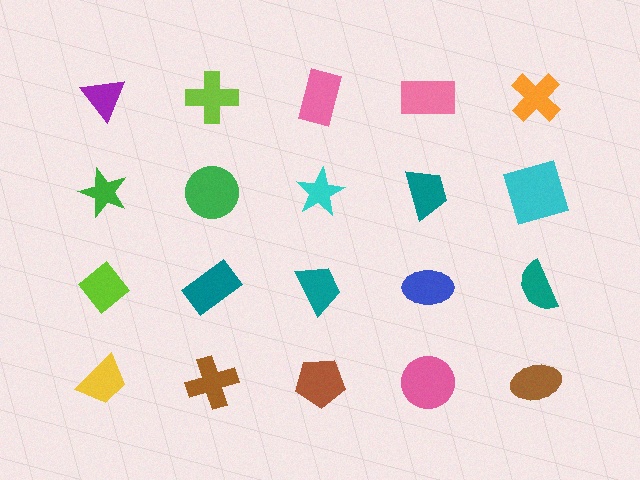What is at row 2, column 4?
A teal trapezoid.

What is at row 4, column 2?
A brown cross.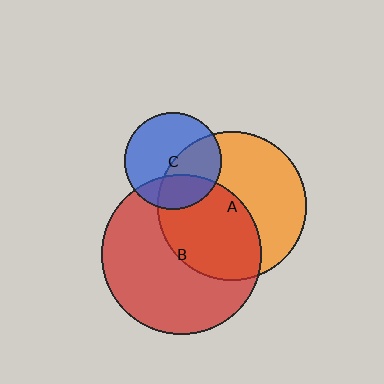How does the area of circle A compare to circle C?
Approximately 2.4 times.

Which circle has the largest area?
Circle B (red).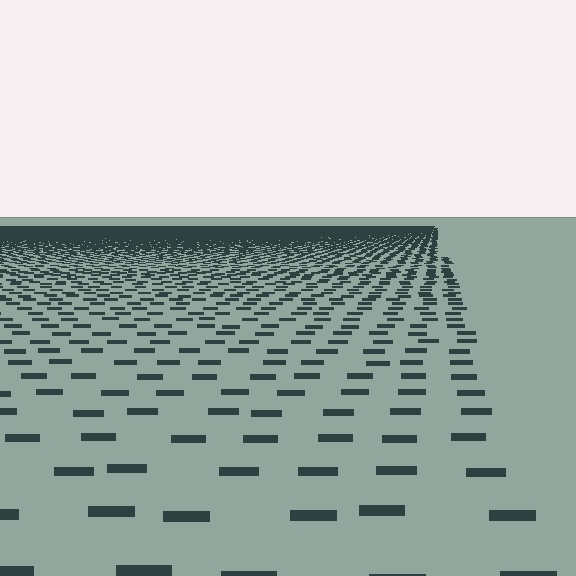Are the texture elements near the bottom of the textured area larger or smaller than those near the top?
Larger. Near the bottom, elements are closer to the viewer and appear at a bigger on-screen size.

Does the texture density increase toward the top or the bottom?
Density increases toward the top.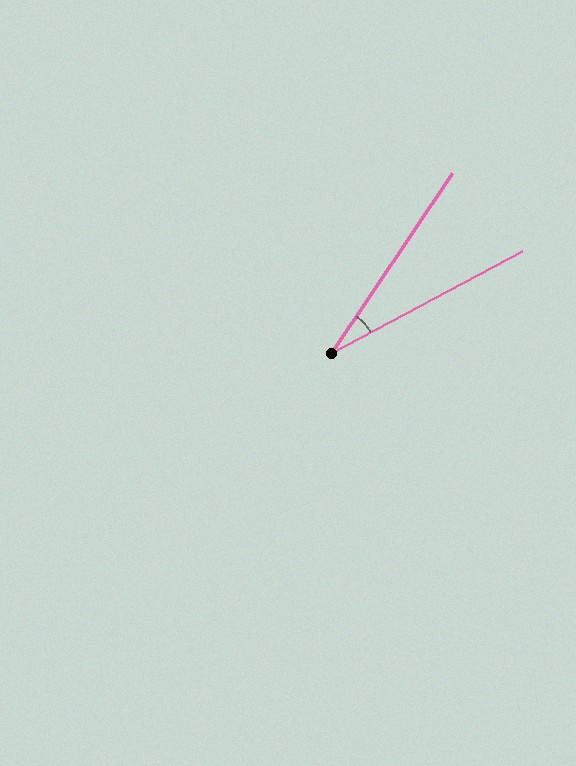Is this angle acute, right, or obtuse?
It is acute.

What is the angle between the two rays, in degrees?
Approximately 28 degrees.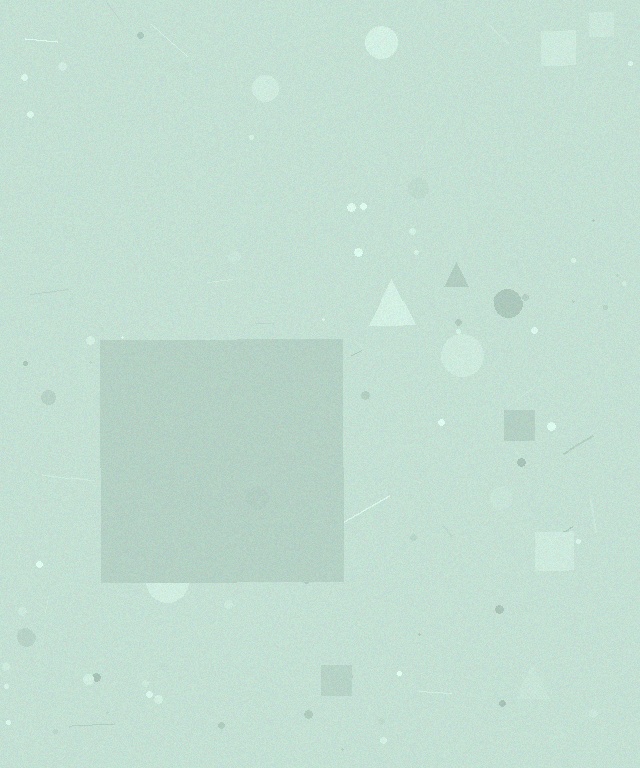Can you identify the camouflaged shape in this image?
The camouflaged shape is a square.